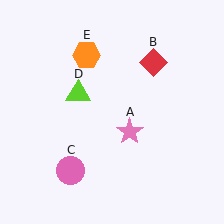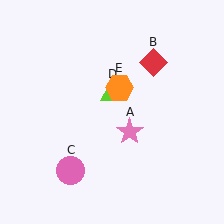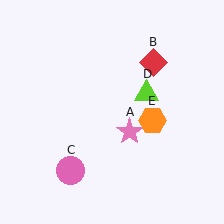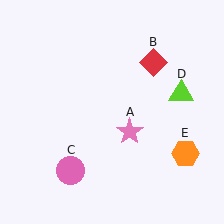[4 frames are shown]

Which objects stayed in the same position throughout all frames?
Pink star (object A) and red diamond (object B) and pink circle (object C) remained stationary.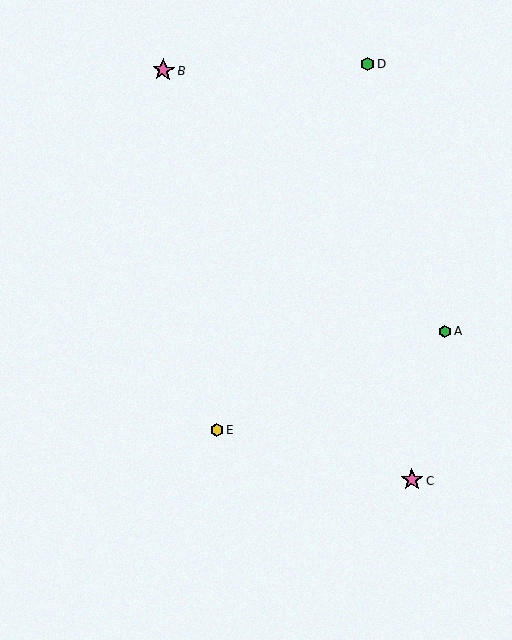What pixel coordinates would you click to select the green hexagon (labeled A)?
Click at (445, 331) to select the green hexagon A.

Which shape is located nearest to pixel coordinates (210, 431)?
The yellow hexagon (labeled E) at (217, 430) is nearest to that location.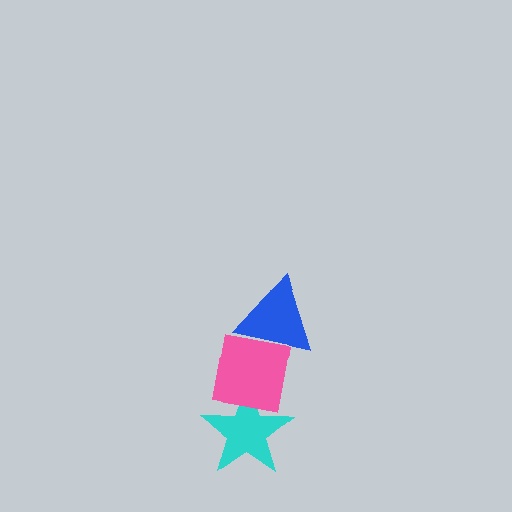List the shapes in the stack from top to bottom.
From top to bottom: the blue triangle, the pink square, the cyan star.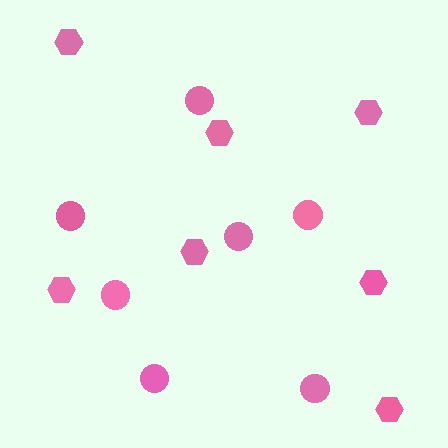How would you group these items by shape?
There are 2 groups: one group of hexagons (7) and one group of circles (7).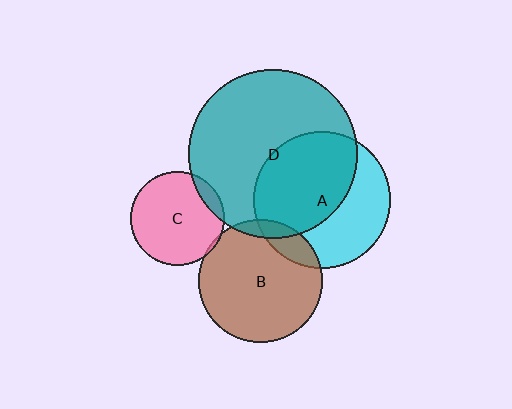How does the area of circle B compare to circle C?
Approximately 1.7 times.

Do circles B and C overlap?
Yes.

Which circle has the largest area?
Circle D (teal).